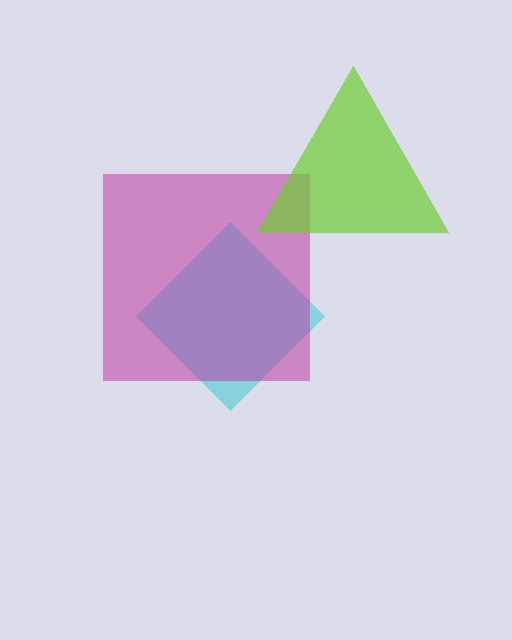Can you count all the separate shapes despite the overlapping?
Yes, there are 3 separate shapes.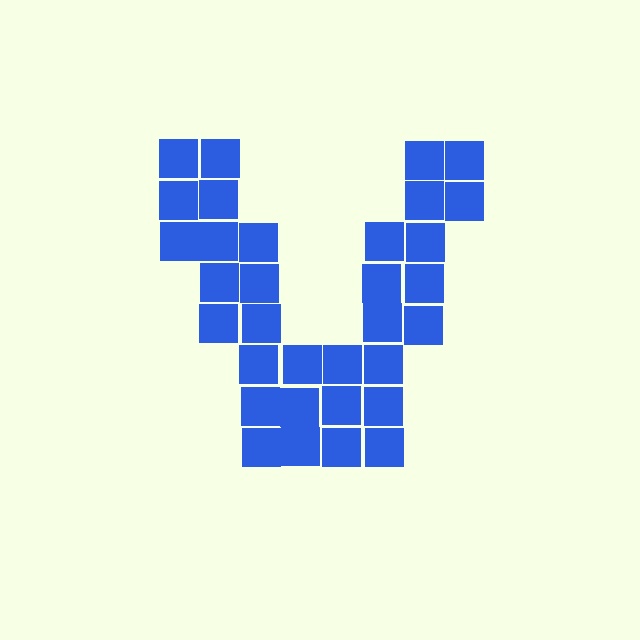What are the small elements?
The small elements are squares.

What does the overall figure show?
The overall figure shows the letter V.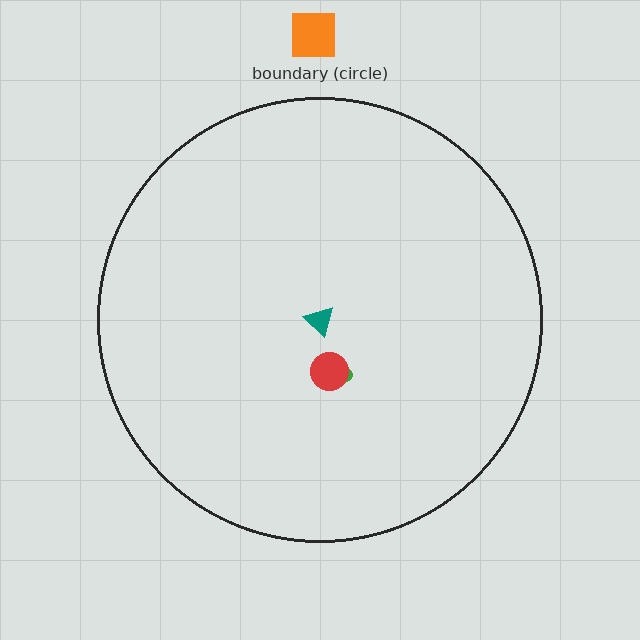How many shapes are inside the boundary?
3 inside, 1 outside.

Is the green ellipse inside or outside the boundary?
Inside.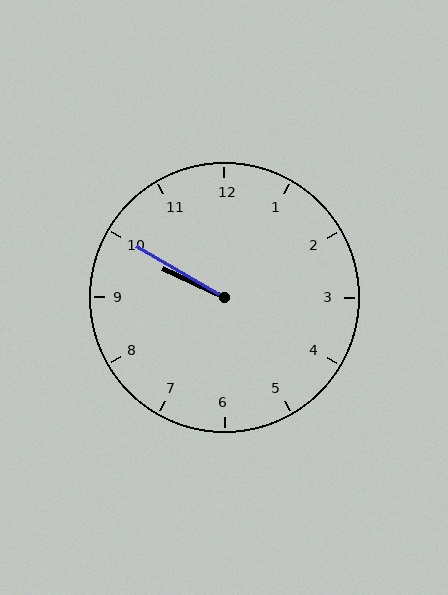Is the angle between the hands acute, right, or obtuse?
It is acute.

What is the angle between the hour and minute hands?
Approximately 5 degrees.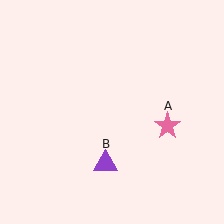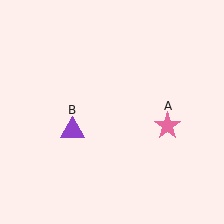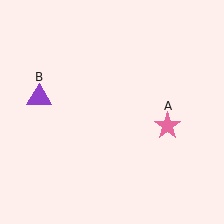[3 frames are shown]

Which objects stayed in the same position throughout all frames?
Pink star (object A) remained stationary.